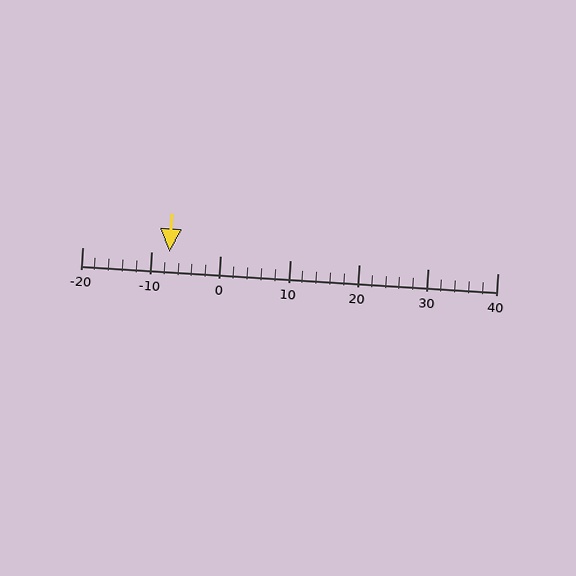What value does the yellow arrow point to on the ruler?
The yellow arrow points to approximately -7.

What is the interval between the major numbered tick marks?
The major tick marks are spaced 10 units apart.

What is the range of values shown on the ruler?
The ruler shows values from -20 to 40.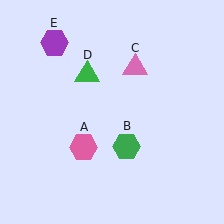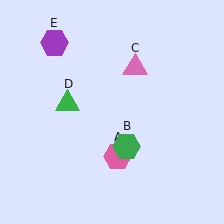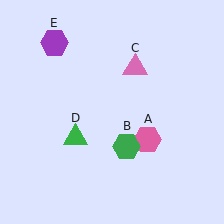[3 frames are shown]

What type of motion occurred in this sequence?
The pink hexagon (object A), green triangle (object D) rotated counterclockwise around the center of the scene.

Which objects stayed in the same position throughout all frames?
Green hexagon (object B) and pink triangle (object C) and purple hexagon (object E) remained stationary.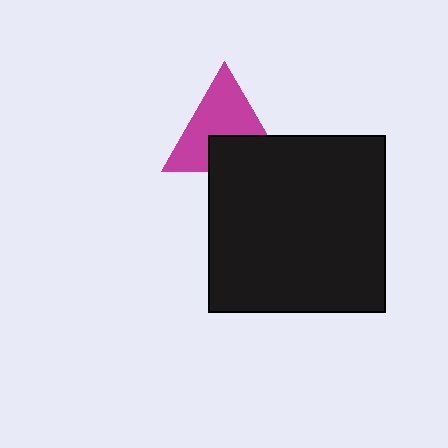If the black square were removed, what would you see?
You would see the complete magenta triangle.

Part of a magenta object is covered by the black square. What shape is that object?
It is a triangle.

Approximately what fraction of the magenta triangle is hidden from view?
Roughly 36% of the magenta triangle is hidden behind the black square.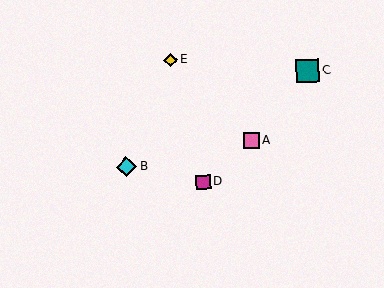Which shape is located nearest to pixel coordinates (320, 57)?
The teal square (labeled C) at (308, 71) is nearest to that location.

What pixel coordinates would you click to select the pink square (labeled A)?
Click at (251, 140) to select the pink square A.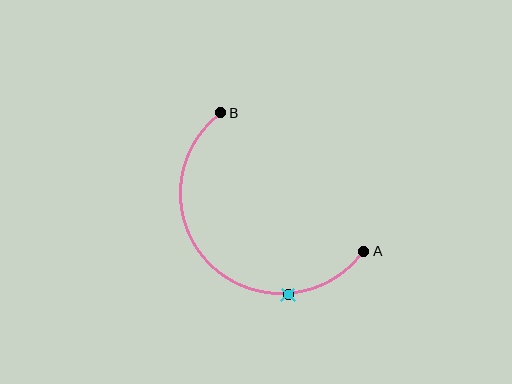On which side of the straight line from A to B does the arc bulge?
The arc bulges below and to the left of the straight line connecting A and B.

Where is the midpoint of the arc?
The arc midpoint is the point on the curve farthest from the straight line joining A and B. It sits below and to the left of that line.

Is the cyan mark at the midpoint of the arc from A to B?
No. The cyan mark lies on the arc but is closer to endpoint A. The arc midpoint would be at the point on the curve equidistant along the arc from both A and B.